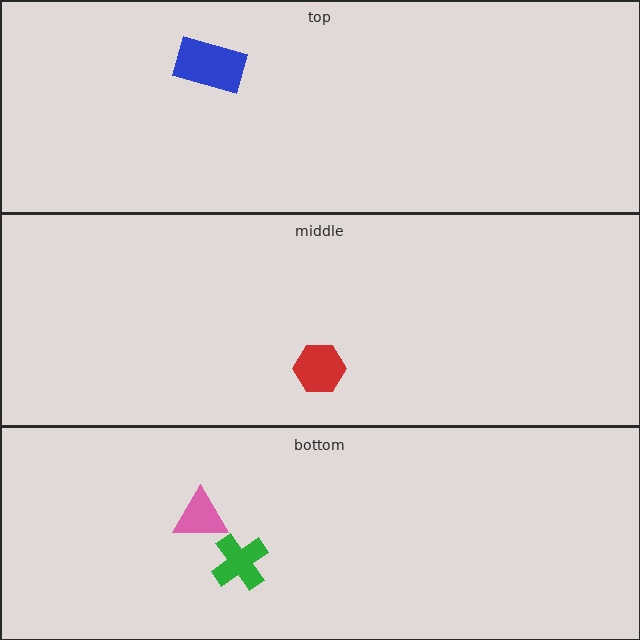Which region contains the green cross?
The bottom region.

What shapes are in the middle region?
The red hexagon.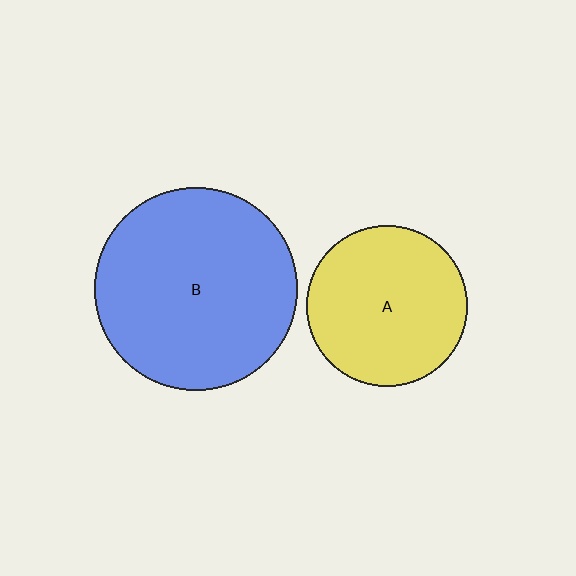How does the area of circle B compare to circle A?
Approximately 1.6 times.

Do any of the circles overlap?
No, none of the circles overlap.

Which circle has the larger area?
Circle B (blue).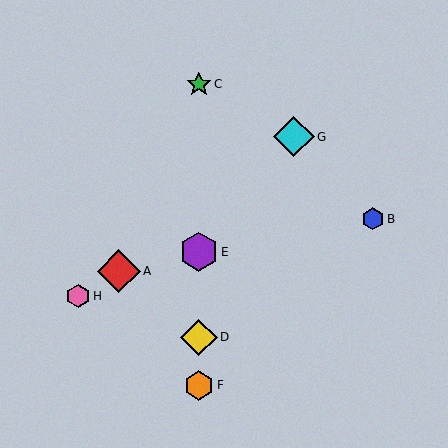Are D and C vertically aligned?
Yes, both are at x≈199.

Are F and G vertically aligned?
No, F is at x≈199 and G is at x≈294.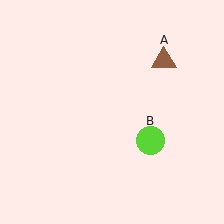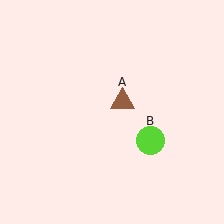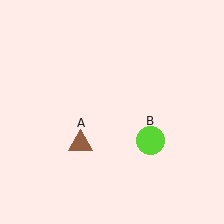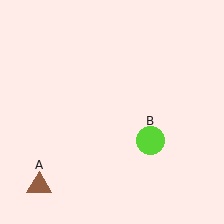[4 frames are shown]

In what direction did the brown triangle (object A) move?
The brown triangle (object A) moved down and to the left.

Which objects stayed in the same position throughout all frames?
Lime circle (object B) remained stationary.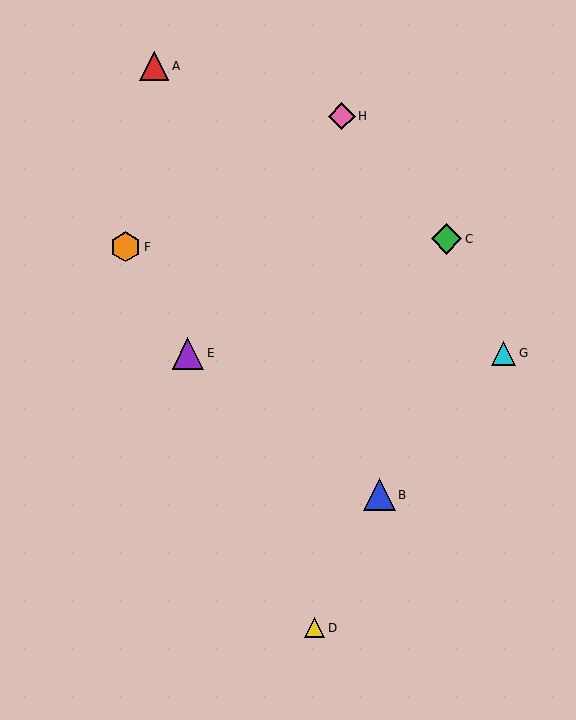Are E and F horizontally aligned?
No, E is at y≈353 and F is at y≈247.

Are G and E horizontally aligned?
Yes, both are at y≈353.